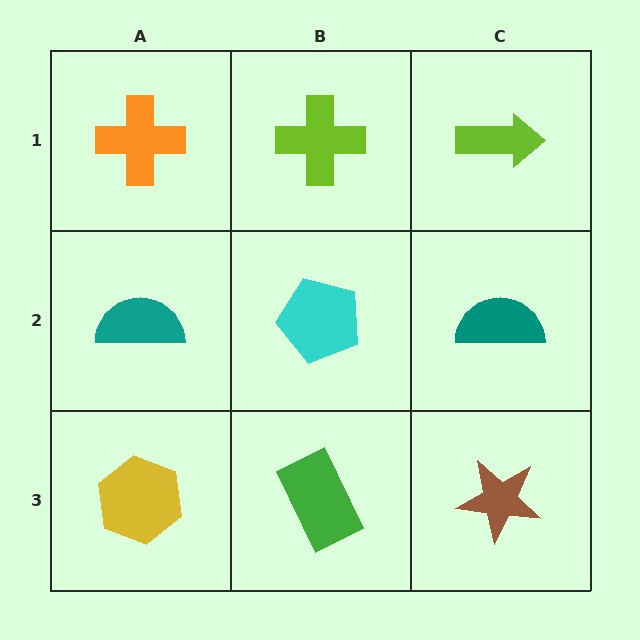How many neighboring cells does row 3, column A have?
2.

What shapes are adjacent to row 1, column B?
A cyan pentagon (row 2, column B), an orange cross (row 1, column A), a lime arrow (row 1, column C).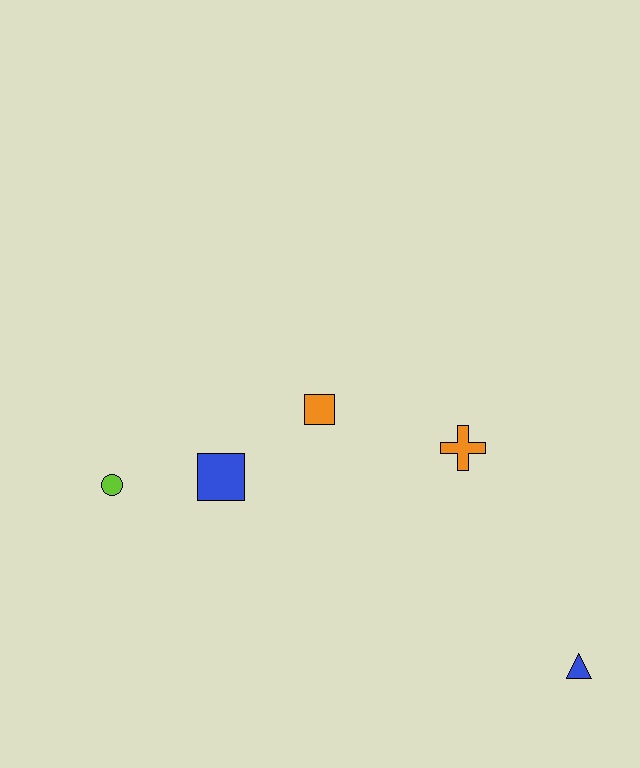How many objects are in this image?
There are 5 objects.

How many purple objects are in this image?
There are no purple objects.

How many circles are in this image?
There is 1 circle.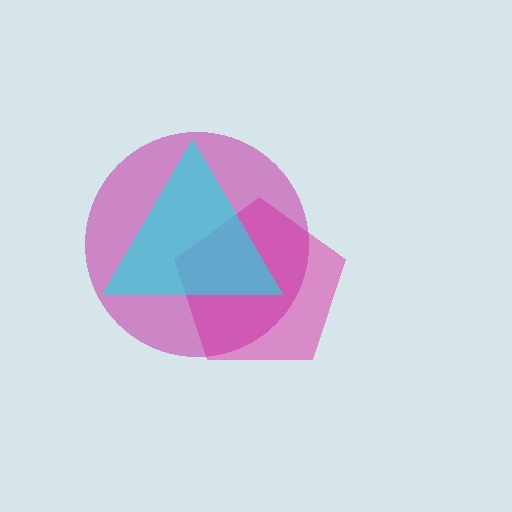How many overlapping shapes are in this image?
There are 3 overlapping shapes in the image.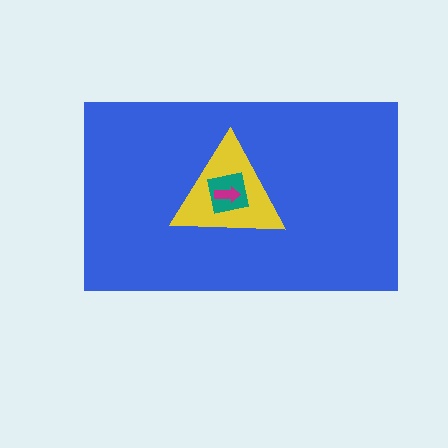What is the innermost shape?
The magenta arrow.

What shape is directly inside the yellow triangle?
The teal square.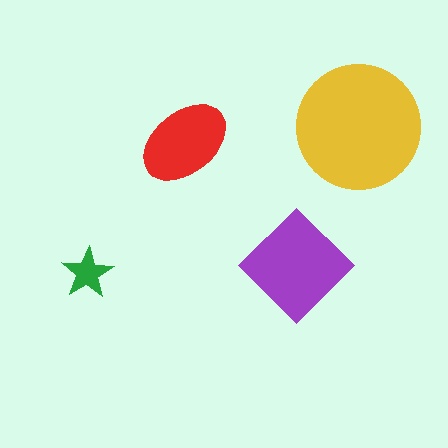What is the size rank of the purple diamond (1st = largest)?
2nd.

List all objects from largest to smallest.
The yellow circle, the purple diamond, the red ellipse, the green star.